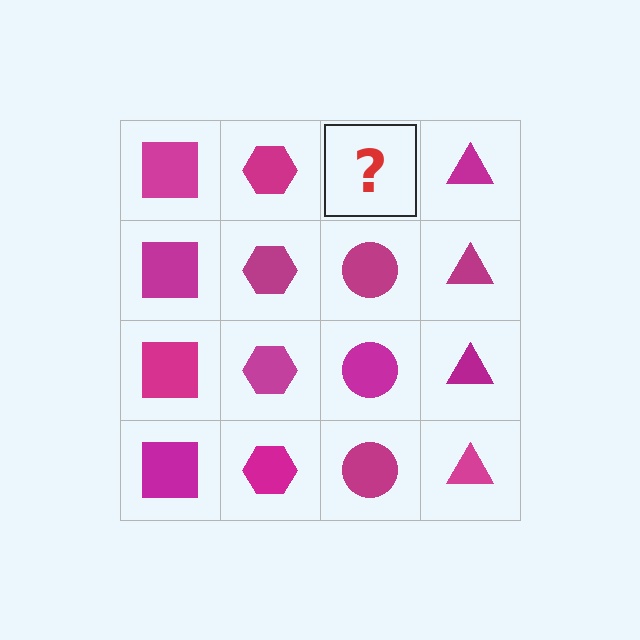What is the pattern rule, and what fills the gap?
The rule is that each column has a consistent shape. The gap should be filled with a magenta circle.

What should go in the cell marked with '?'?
The missing cell should contain a magenta circle.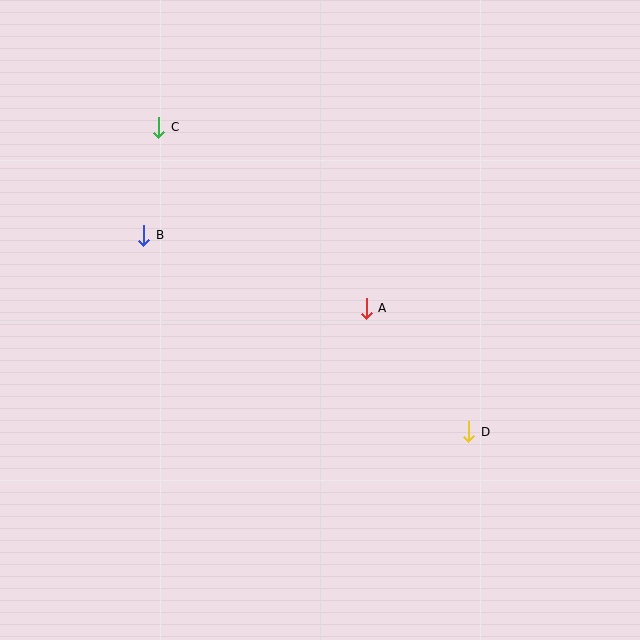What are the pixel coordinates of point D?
Point D is at (469, 432).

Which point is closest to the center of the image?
Point A at (366, 308) is closest to the center.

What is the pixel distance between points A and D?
The distance between A and D is 160 pixels.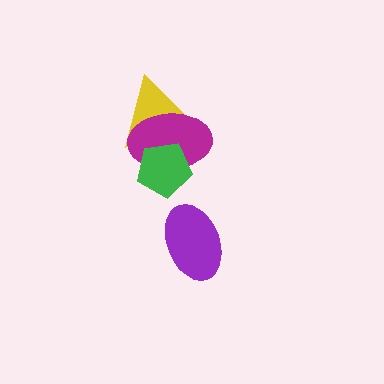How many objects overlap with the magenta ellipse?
2 objects overlap with the magenta ellipse.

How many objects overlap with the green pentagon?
2 objects overlap with the green pentagon.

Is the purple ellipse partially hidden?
No, no other shape covers it.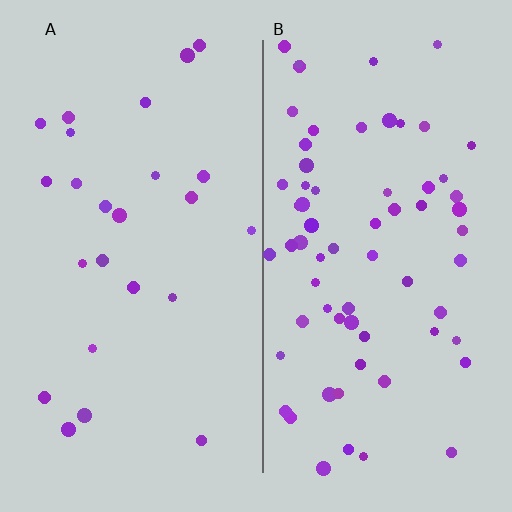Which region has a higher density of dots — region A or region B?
B (the right).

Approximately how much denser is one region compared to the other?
Approximately 2.7× — region B over region A.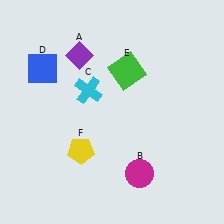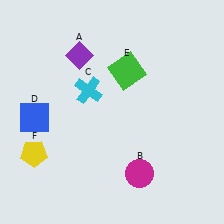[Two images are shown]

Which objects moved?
The objects that moved are: the blue square (D), the yellow pentagon (F).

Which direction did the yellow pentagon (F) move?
The yellow pentagon (F) moved left.